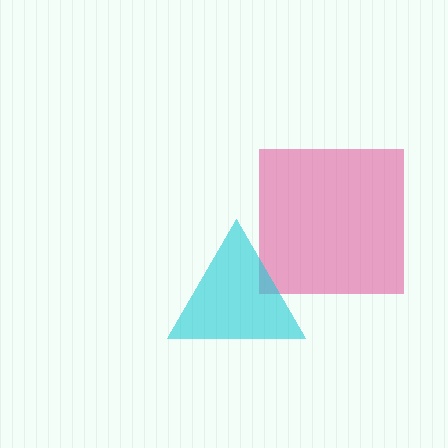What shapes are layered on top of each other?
The layered shapes are: a pink square, a cyan triangle.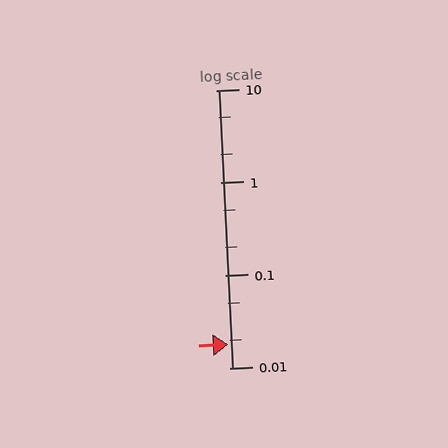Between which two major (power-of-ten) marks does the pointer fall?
The pointer is between 0.01 and 0.1.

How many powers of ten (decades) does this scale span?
The scale spans 3 decades, from 0.01 to 10.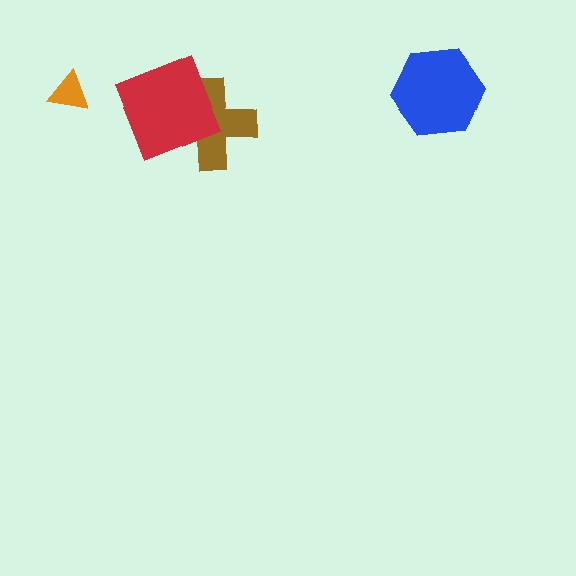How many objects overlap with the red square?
1 object overlaps with the red square.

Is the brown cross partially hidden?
Yes, it is partially covered by another shape.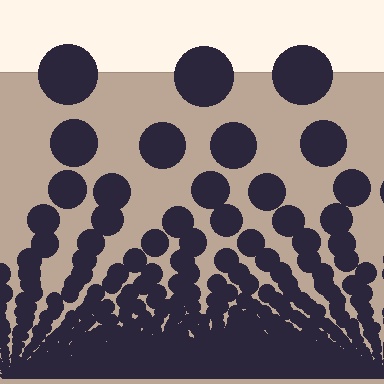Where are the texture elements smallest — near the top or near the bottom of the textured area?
Near the bottom.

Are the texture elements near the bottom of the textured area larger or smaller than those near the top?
Smaller. The gradient is inverted — elements near the bottom are smaller and denser.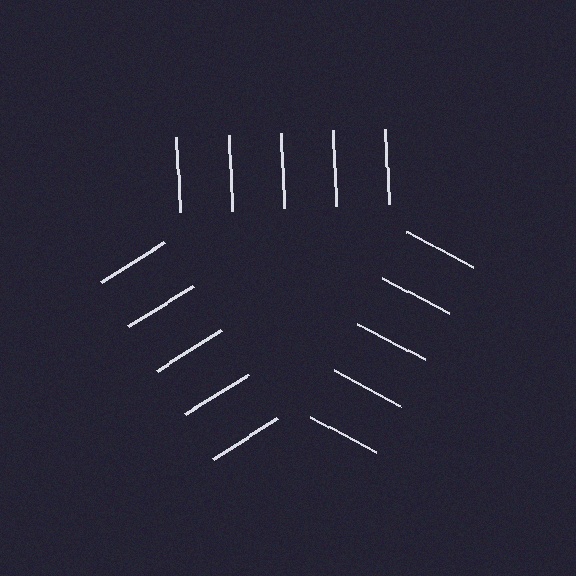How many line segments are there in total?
15 — 5 along each of the 3 edges.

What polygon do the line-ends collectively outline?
An illusory triangle — the line segments terminate on its edges but no continuous stroke is drawn.